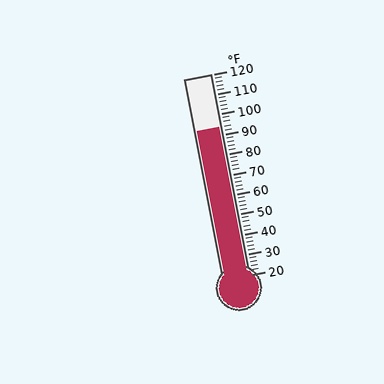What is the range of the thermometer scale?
The thermometer scale ranges from 20°F to 120°F.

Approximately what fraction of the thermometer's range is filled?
The thermometer is filled to approximately 75% of its range.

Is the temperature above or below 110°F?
The temperature is below 110°F.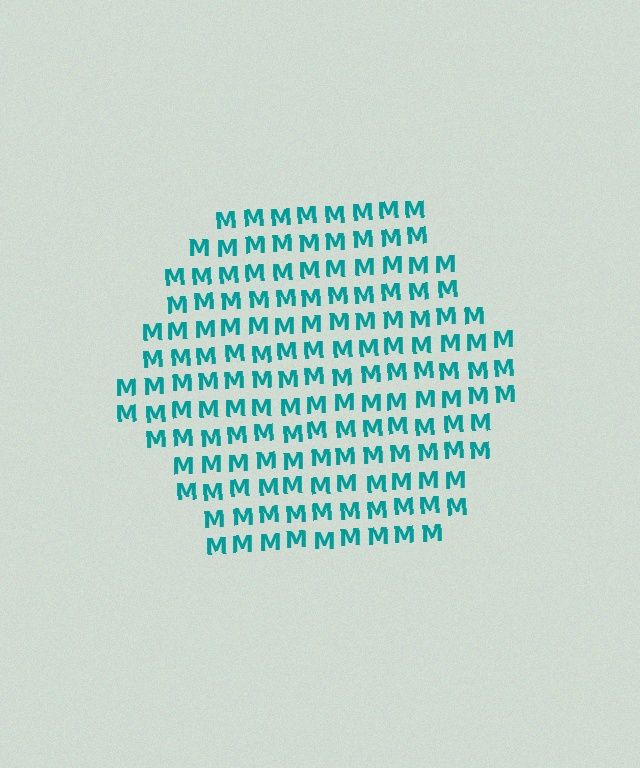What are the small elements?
The small elements are letter M's.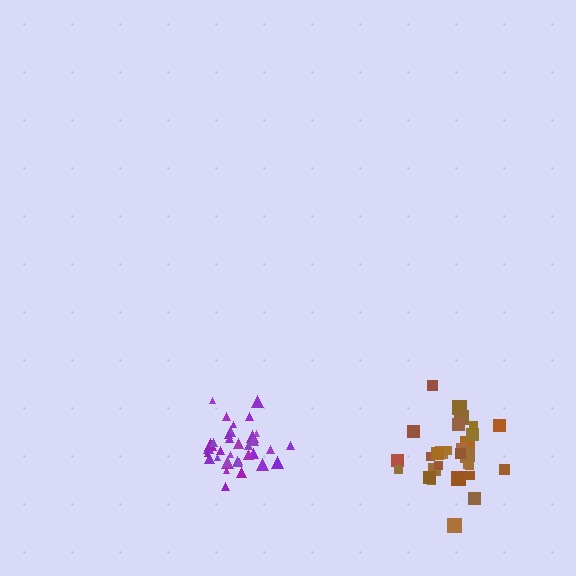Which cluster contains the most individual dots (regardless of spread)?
Purple (34).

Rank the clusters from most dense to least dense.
purple, brown.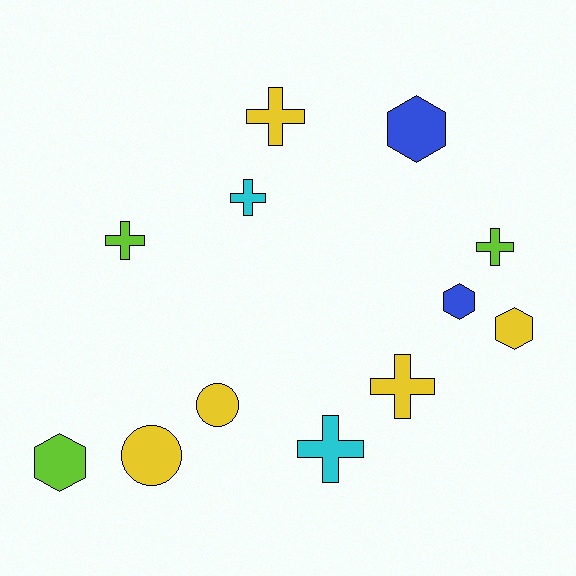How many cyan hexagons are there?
There are no cyan hexagons.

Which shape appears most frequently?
Cross, with 6 objects.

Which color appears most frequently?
Yellow, with 5 objects.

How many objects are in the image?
There are 12 objects.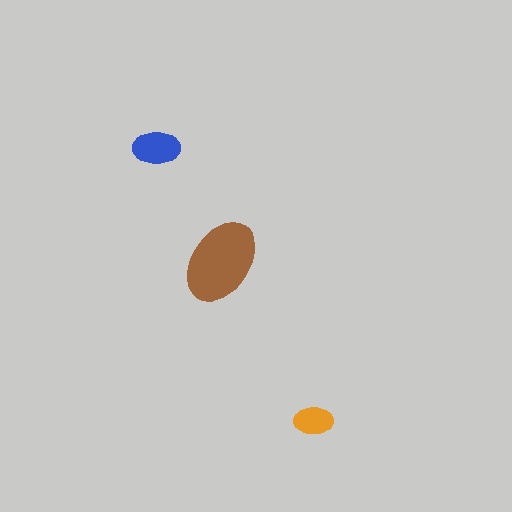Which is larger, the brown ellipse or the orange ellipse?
The brown one.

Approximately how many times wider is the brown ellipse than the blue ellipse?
About 2 times wider.